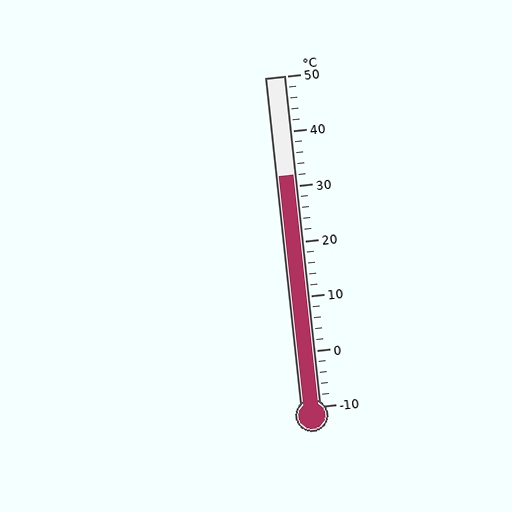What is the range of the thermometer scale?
The thermometer scale ranges from -10°C to 50°C.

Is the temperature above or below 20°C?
The temperature is above 20°C.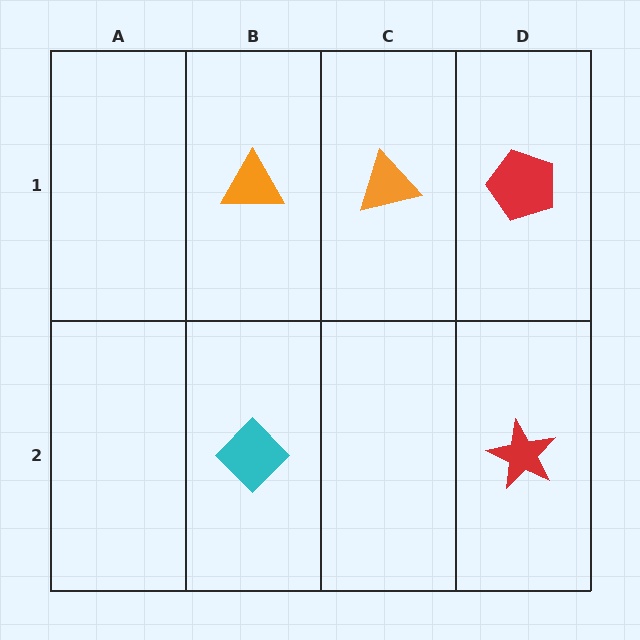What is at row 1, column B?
An orange triangle.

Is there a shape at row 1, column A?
No, that cell is empty.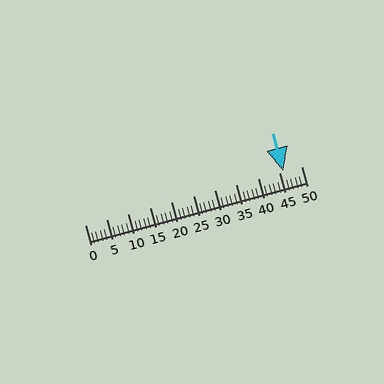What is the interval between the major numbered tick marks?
The major tick marks are spaced 5 units apart.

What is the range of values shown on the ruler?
The ruler shows values from 0 to 50.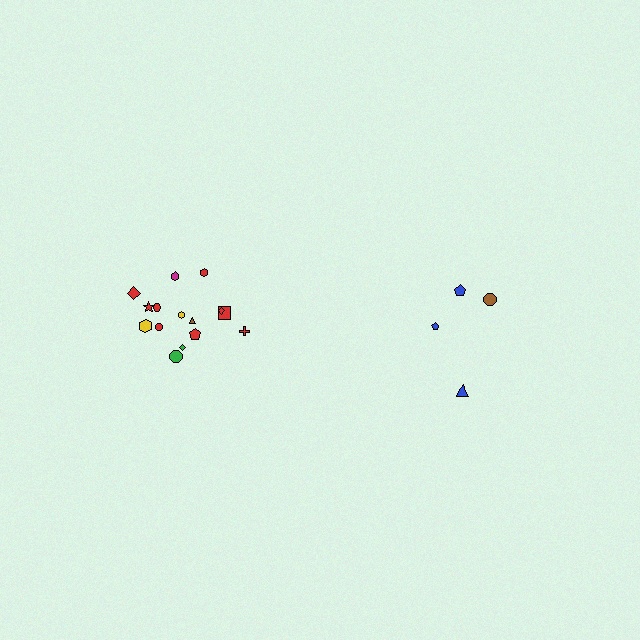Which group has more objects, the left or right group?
The left group.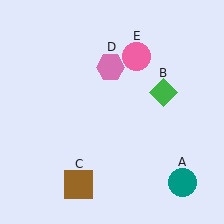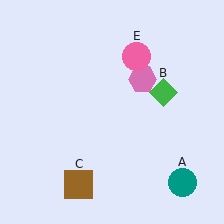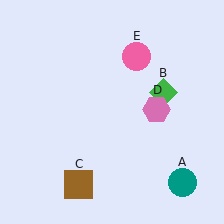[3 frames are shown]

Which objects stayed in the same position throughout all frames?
Teal circle (object A) and green diamond (object B) and brown square (object C) and pink circle (object E) remained stationary.